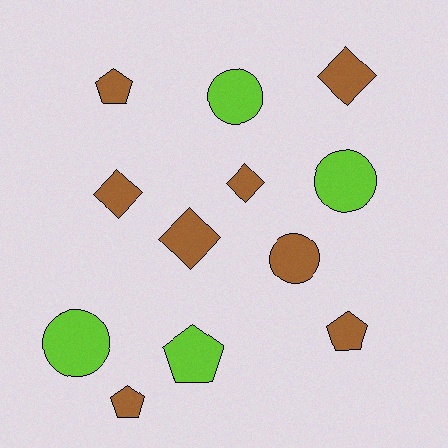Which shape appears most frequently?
Pentagon, with 4 objects.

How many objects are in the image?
There are 12 objects.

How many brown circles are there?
There is 1 brown circle.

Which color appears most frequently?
Brown, with 8 objects.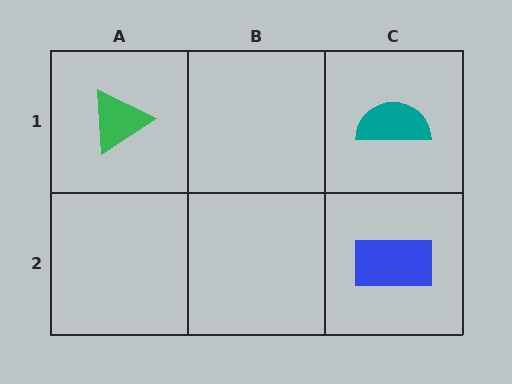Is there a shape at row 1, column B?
No, that cell is empty.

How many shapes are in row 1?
2 shapes.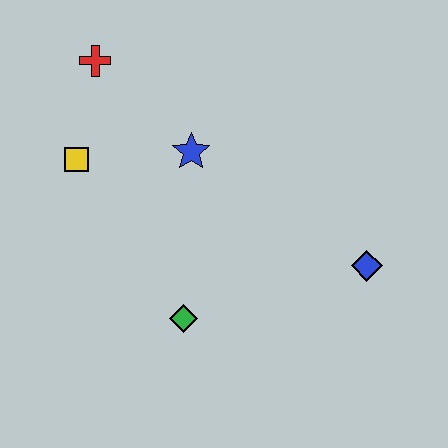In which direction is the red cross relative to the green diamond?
The red cross is above the green diamond.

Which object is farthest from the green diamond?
The red cross is farthest from the green diamond.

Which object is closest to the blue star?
The yellow square is closest to the blue star.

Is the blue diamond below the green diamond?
No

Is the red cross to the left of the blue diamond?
Yes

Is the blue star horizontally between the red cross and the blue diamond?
Yes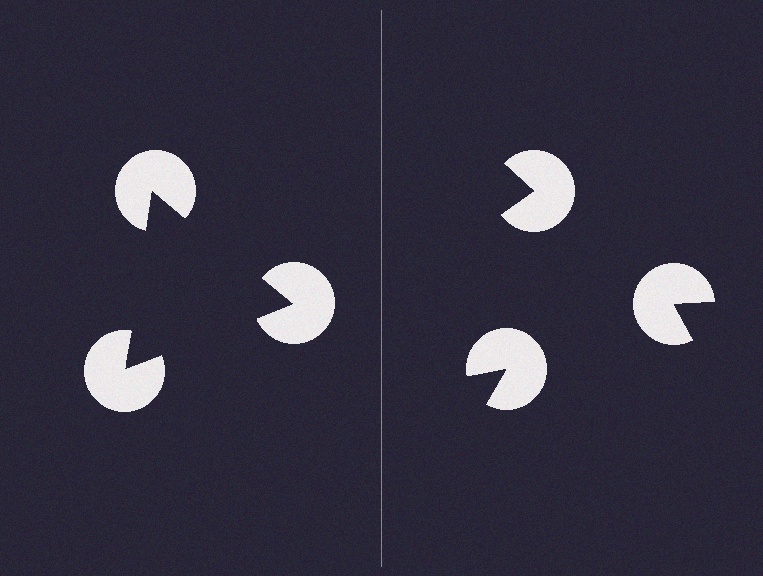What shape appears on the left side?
An illusory triangle.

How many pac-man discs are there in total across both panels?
6 — 3 on each side.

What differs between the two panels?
The pac-man discs are positioned identically on both sides; only the wedge orientations differ. On the left they align to a triangle; on the right they are misaligned.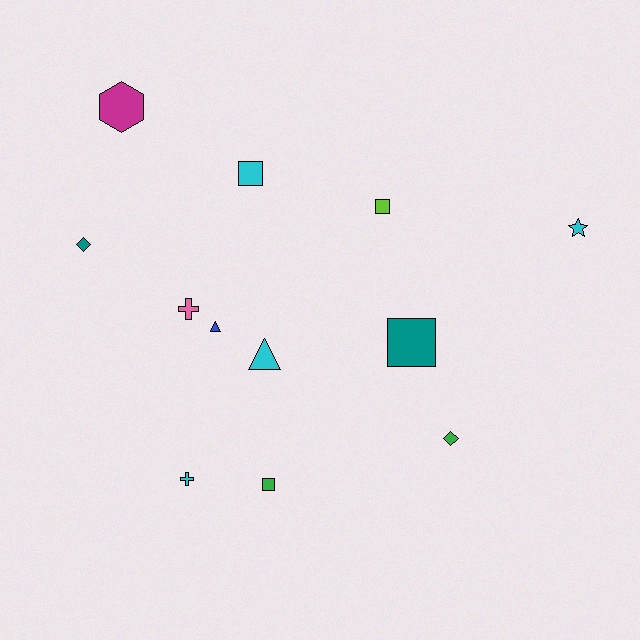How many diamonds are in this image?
There are 2 diamonds.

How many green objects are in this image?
There are 2 green objects.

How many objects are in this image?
There are 12 objects.